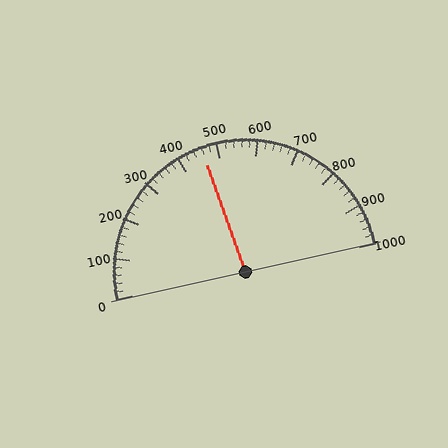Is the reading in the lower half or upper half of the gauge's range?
The reading is in the lower half of the range (0 to 1000).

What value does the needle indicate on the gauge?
The needle indicates approximately 460.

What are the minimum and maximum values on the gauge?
The gauge ranges from 0 to 1000.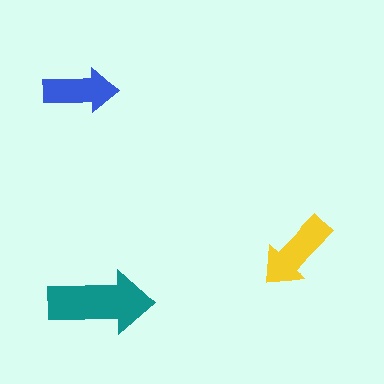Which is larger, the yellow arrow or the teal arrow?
The teal one.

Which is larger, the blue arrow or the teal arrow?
The teal one.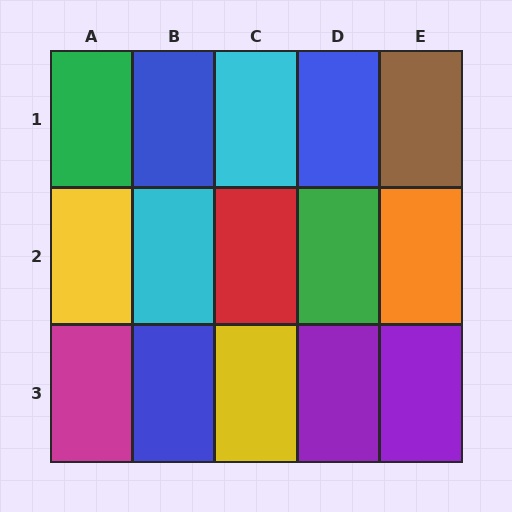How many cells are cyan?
2 cells are cyan.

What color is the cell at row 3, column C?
Yellow.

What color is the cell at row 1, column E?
Brown.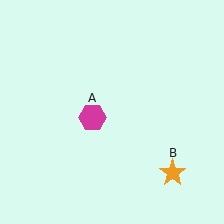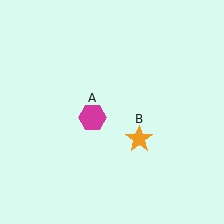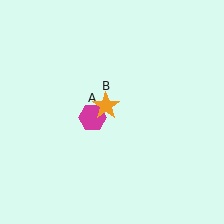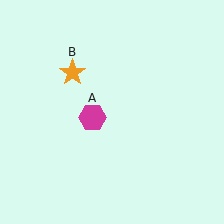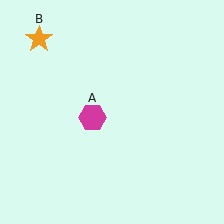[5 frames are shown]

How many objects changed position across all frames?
1 object changed position: orange star (object B).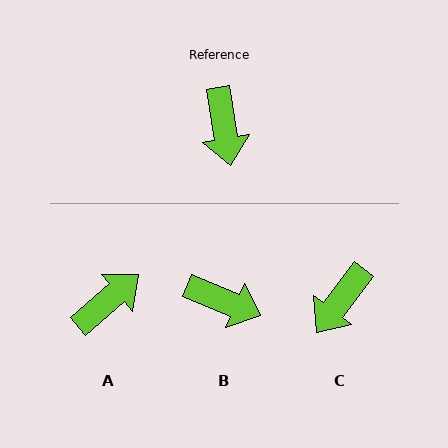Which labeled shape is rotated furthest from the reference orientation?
A, about 121 degrees away.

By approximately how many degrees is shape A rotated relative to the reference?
Approximately 121 degrees counter-clockwise.